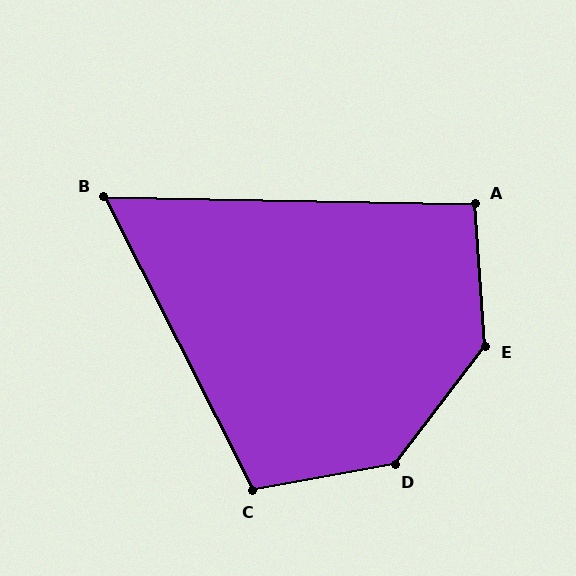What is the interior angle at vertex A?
Approximately 95 degrees (approximately right).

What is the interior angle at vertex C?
Approximately 106 degrees (obtuse).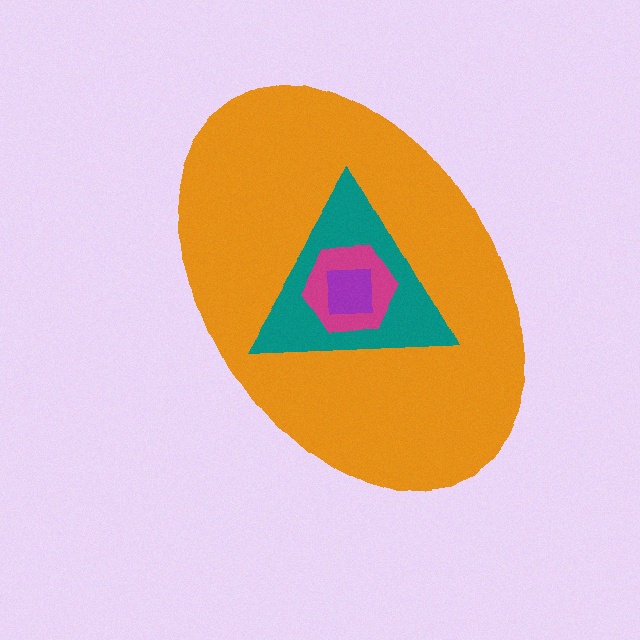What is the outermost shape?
The orange ellipse.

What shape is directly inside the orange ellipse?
The teal triangle.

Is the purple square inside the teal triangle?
Yes.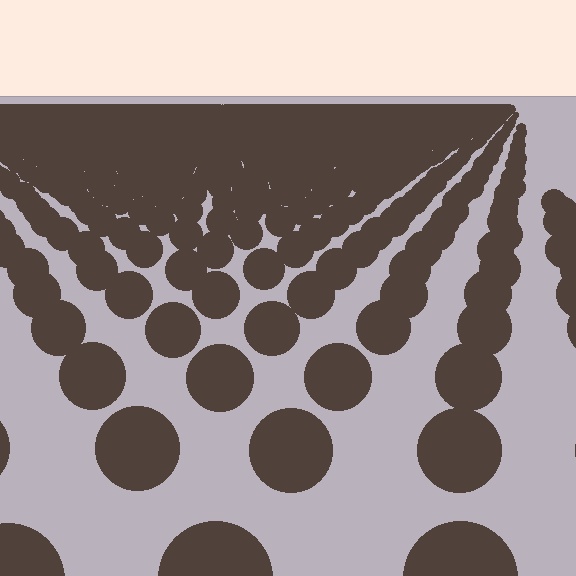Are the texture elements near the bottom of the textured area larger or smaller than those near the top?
Larger. Near the bottom, elements are closer to the viewer and appear at a bigger on-screen size.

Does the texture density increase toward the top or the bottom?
Density increases toward the top.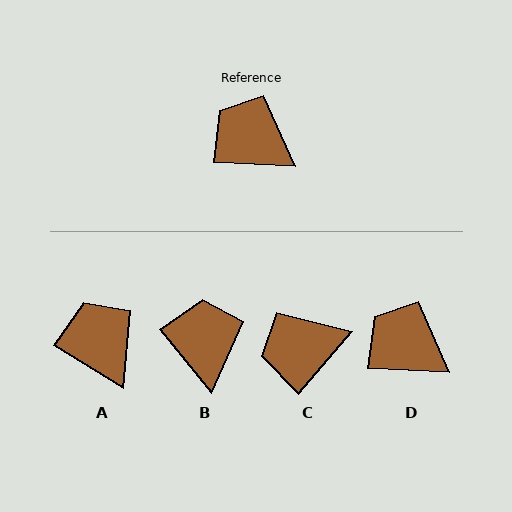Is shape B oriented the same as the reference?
No, it is off by about 48 degrees.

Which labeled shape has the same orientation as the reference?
D.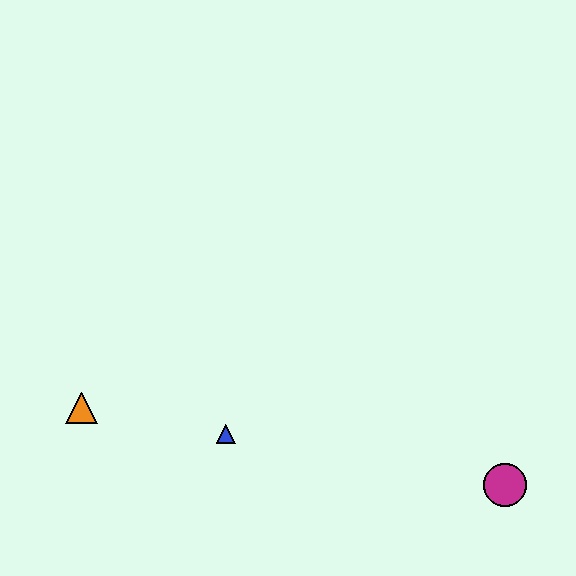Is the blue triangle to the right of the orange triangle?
Yes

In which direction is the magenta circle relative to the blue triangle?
The magenta circle is to the right of the blue triangle.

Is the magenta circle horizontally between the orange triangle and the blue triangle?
No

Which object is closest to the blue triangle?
The orange triangle is closest to the blue triangle.